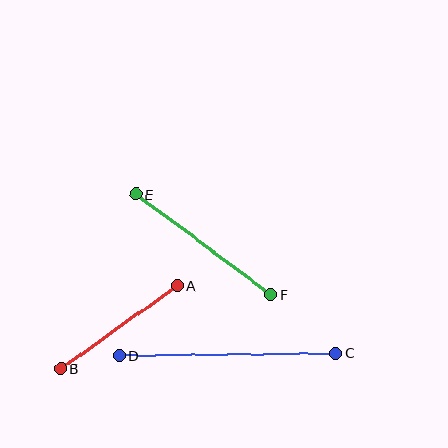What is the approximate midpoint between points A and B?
The midpoint is at approximately (119, 327) pixels.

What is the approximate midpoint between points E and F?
The midpoint is at approximately (203, 244) pixels.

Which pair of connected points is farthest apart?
Points C and D are farthest apart.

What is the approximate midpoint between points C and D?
The midpoint is at approximately (227, 355) pixels.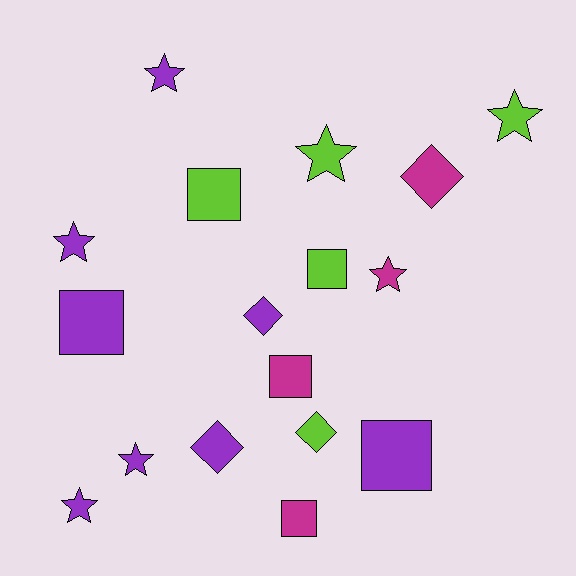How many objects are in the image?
There are 17 objects.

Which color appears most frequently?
Purple, with 8 objects.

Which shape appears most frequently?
Star, with 7 objects.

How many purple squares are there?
There are 2 purple squares.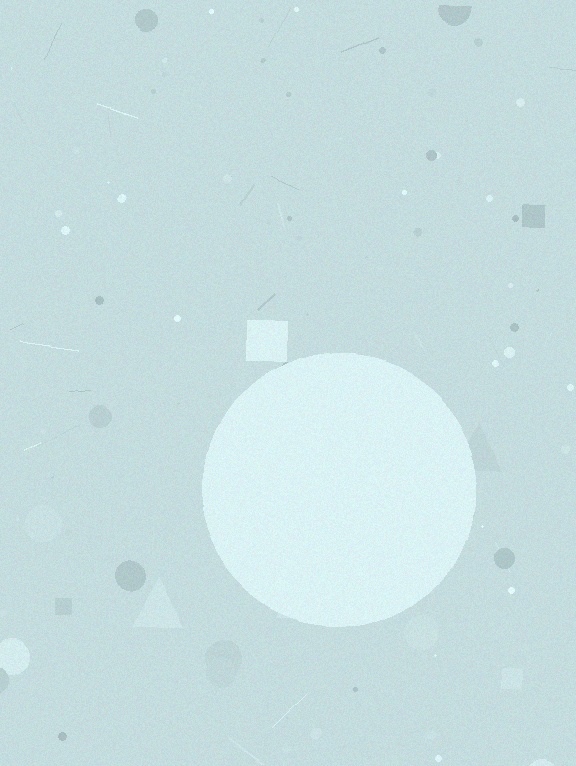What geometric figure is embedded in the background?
A circle is embedded in the background.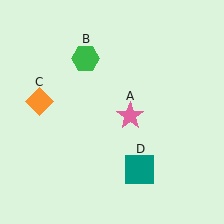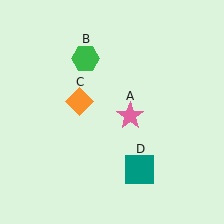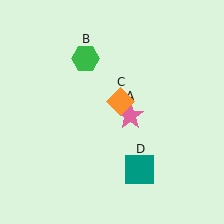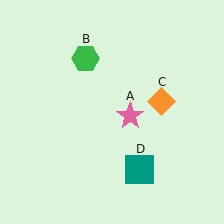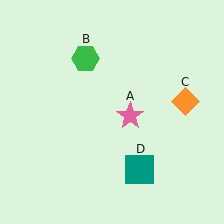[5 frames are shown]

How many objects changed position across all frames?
1 object changed position: orange diamond (object C).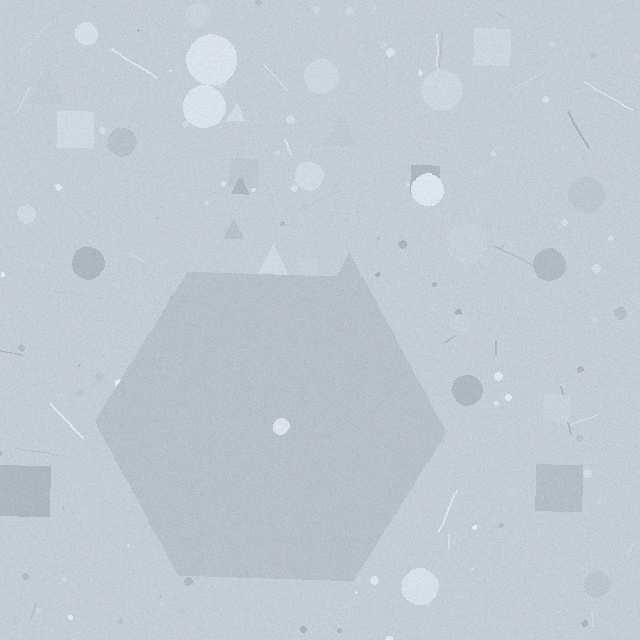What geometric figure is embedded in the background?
A hexagon is embedded in the background.